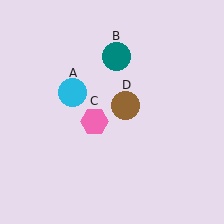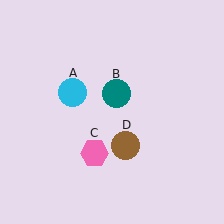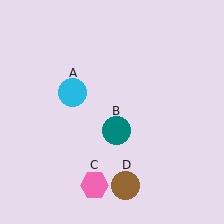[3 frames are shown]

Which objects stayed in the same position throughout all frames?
Cyan circle (object A) remained stationary.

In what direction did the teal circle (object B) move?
The teal circle (object B) moved down.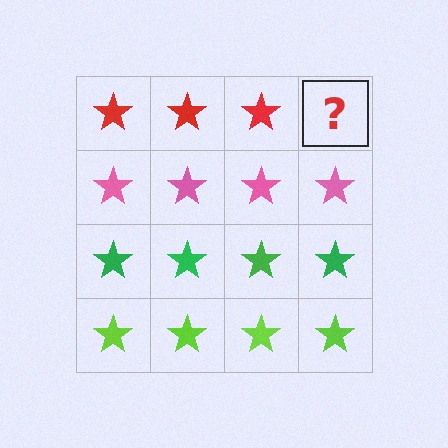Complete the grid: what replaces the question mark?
The question mark should be replaced with a red star.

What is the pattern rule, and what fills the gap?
The rule is that each row has a consistent color. The gap should be filled with a red star.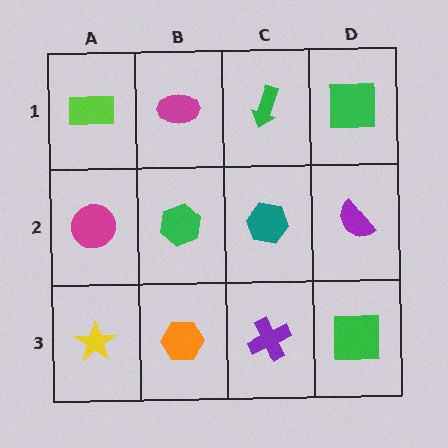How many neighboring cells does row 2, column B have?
4.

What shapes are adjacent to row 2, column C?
A green arrow (row 1, column C), a purple cross (row 3, column C), a green hexagon (row 2, column B), a purple semicircle (row 2, column D).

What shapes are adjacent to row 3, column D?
A purple semicircle (row 2, column D), a purple cross (row 3, column C).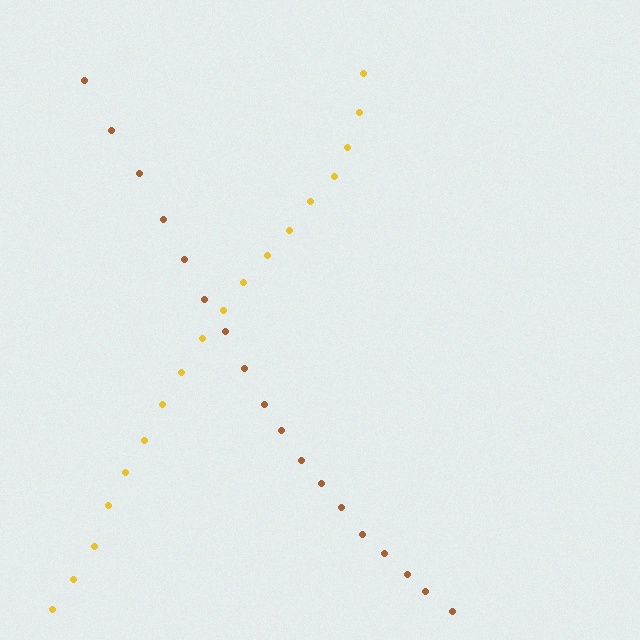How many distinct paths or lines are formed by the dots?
There are 2 distinct paths.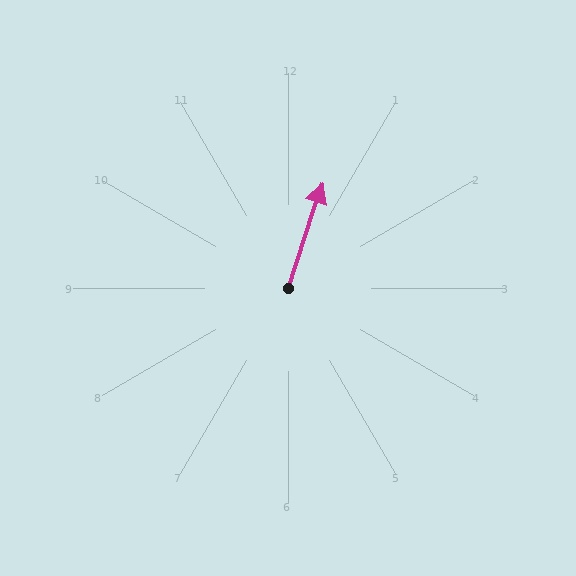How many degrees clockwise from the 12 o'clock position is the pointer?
Approximately 18 degrees.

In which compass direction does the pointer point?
North.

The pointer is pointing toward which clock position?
Roughly 1 o'clock.